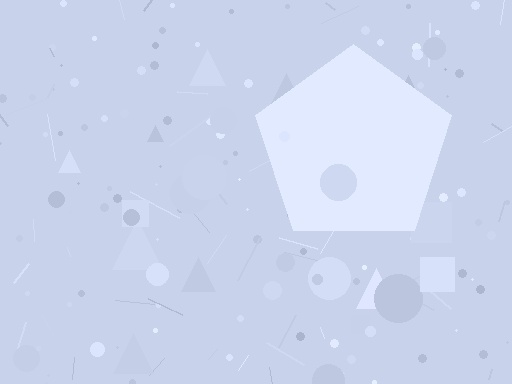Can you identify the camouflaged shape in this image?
The camouflaged shape is a pentagon.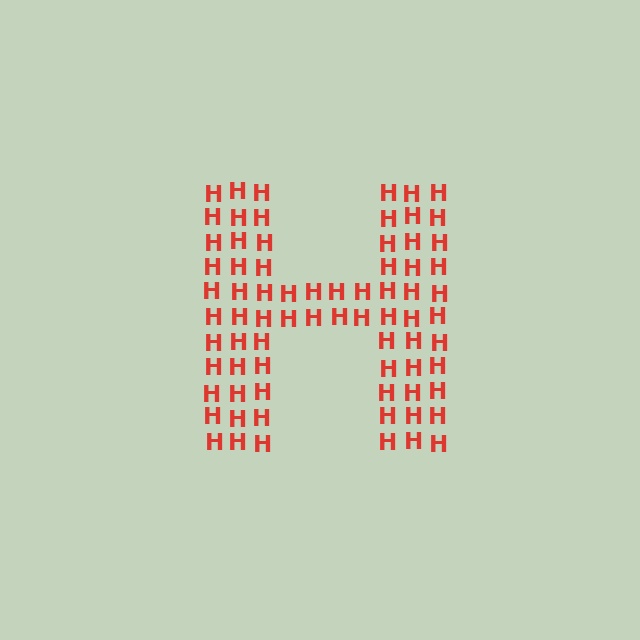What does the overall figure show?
The overall figure shows the letter H.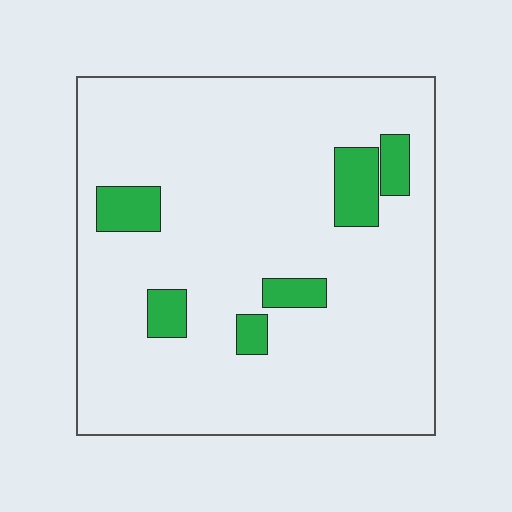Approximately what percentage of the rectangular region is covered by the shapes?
Approximately 10%.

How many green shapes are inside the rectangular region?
6.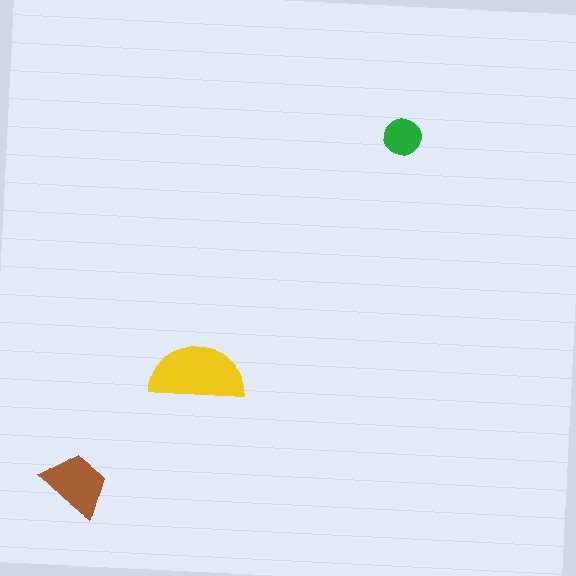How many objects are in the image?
There are 3 objects in the image.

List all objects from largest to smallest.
The yellow semicircle, the brown trapezoid, the green circle.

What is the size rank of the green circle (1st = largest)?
3rd.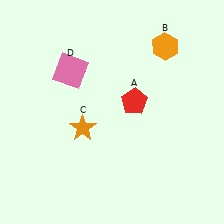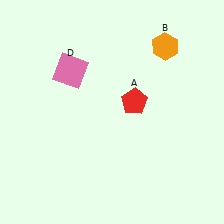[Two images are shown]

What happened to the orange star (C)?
The orange star (C) was removed in Image 2. It was in the bottom-left area of Image 1.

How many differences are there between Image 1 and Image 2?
There is 1 difference between the two images.